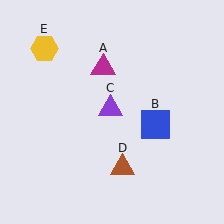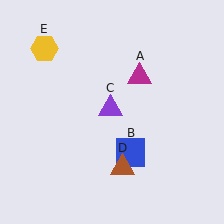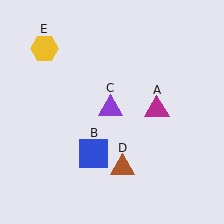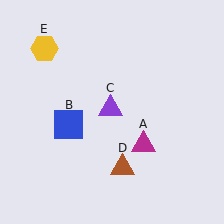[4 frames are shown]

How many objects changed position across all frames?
2 objects changed position: magenta triangle (object A), blue square (object B).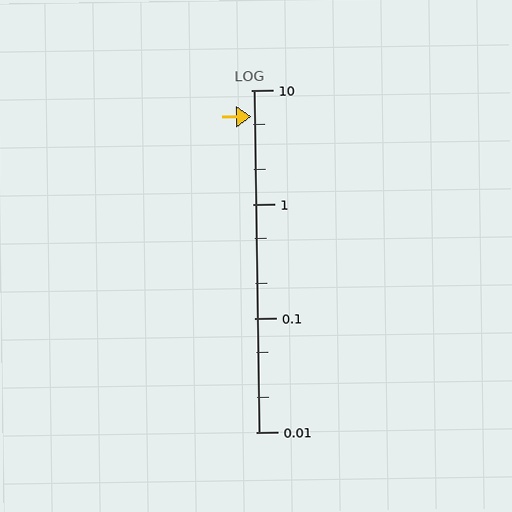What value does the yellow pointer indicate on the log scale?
The pointer indicates approximately 5.9.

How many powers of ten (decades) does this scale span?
The scale spans 3 decades, from 0.01 to 10.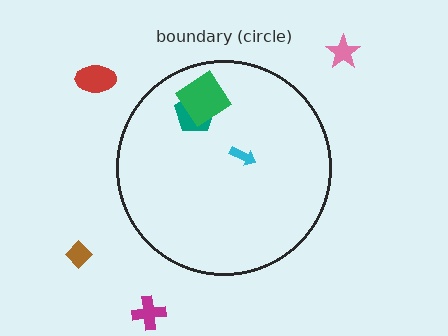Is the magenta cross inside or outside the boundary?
Outside.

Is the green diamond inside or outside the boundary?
Inside.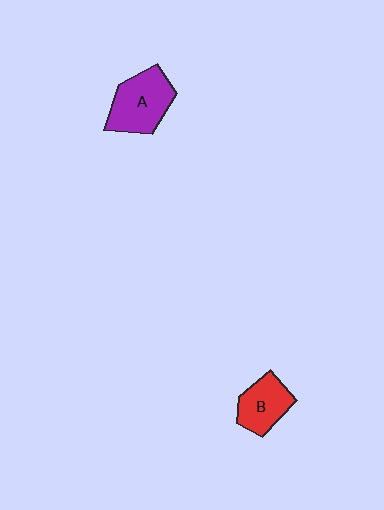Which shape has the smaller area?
Shape B (red).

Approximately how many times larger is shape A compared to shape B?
Approximately 1.4 times.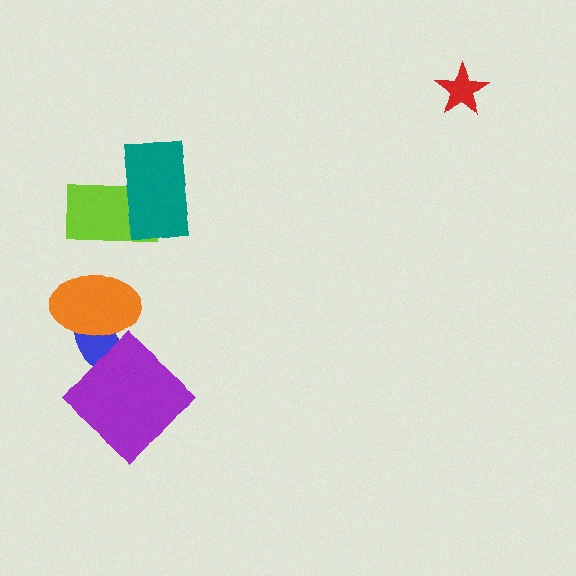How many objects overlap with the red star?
0 objects overlap with the red star.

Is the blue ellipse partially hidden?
Yes, it is partially covered by another shape.